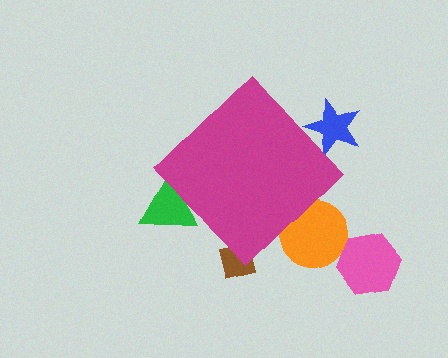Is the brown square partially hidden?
Yes, the brown square is partially hidden behind the magenta diamond.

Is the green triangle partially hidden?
Yes, the green triangle is partially hidden behind the magenta diamond.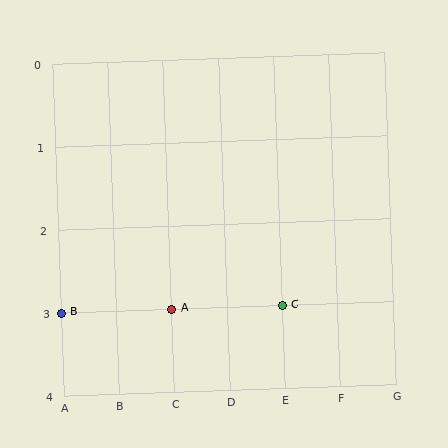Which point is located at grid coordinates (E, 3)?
Point C is at (E, 3).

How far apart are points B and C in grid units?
Points B and C are 4 columns apart.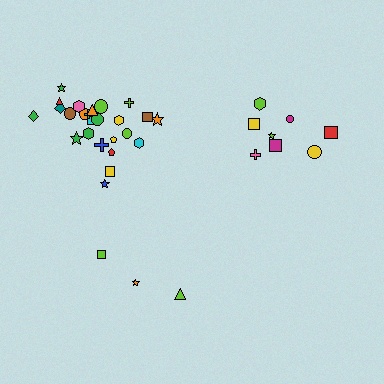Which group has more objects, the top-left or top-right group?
The top-left group.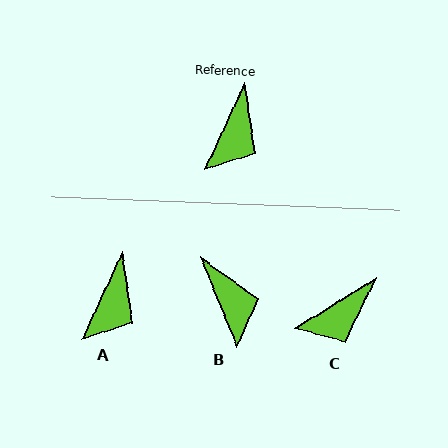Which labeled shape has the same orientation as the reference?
A.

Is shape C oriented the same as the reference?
No, it is off by about 34 degrees.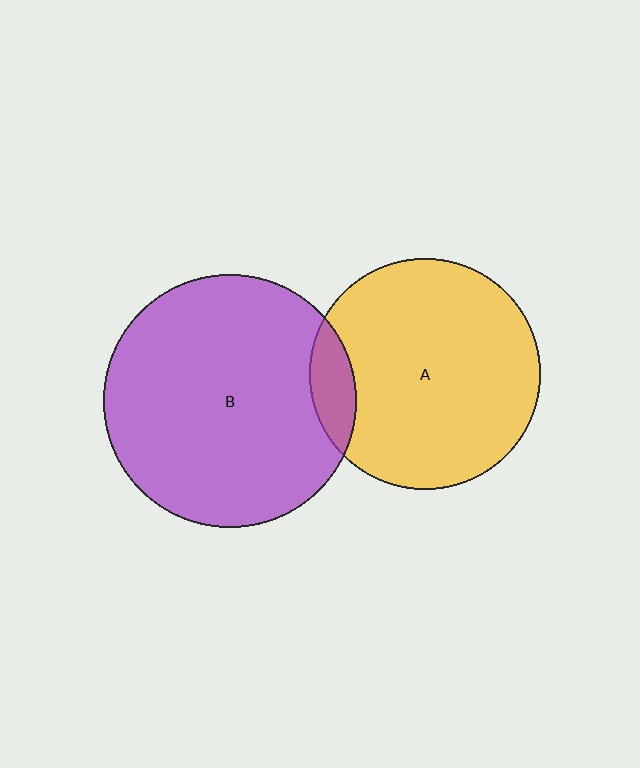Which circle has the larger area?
Circle B (purple).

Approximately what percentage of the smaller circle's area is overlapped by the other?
Approximately 10%.